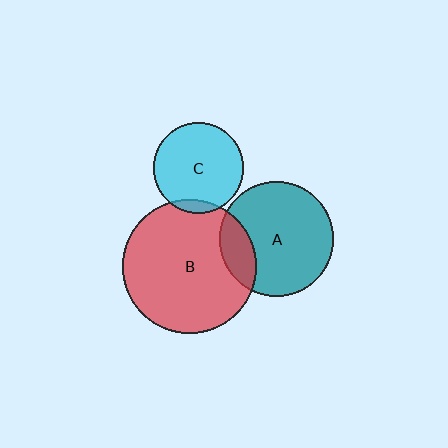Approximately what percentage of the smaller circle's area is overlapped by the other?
Approximately 10%.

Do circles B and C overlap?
Yes.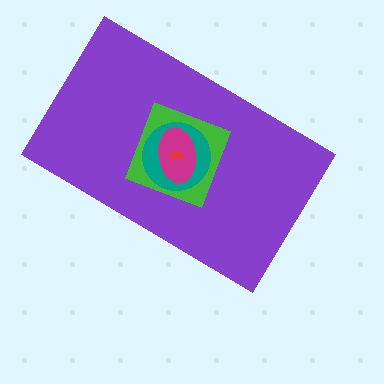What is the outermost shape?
The purple rectangle.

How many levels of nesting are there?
5.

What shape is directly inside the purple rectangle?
The green diamond.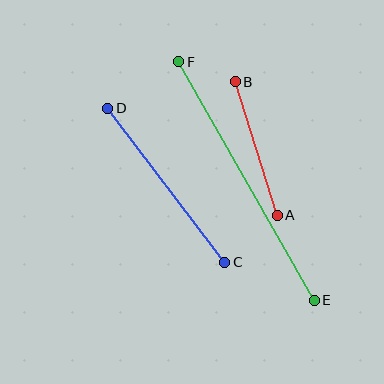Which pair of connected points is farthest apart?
Points E and F are farthest apart.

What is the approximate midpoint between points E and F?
The midpoint is at approximately (246, 181) pixels.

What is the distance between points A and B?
The distance is approximately 140 pixels.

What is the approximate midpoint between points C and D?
The midpoint is at approximately (166, 185) pixels.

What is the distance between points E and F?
The distance is approximately 274 pixels.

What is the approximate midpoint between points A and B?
The midpoint is at approximately (256, 148) pixels.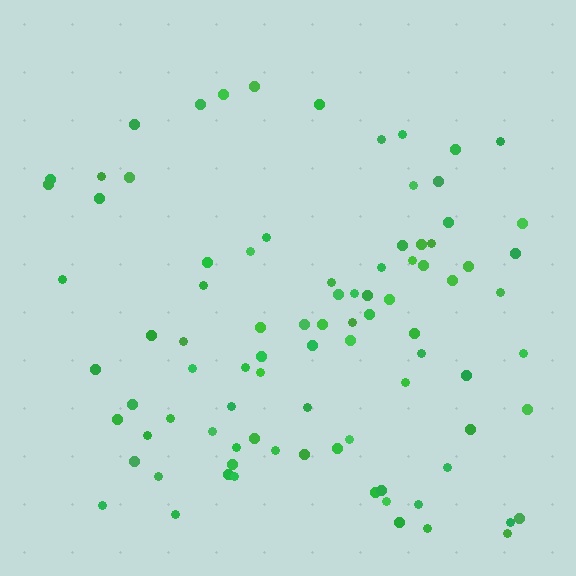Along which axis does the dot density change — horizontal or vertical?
Vertical.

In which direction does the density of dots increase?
From top to bottom, with the bottom side densest.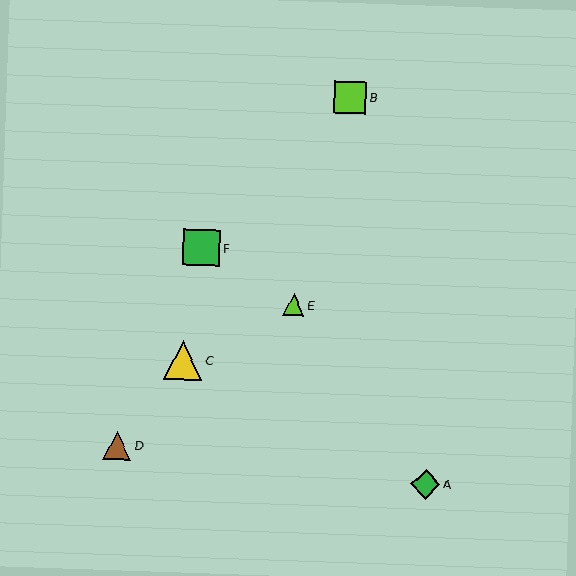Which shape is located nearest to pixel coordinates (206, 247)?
The green square (labeled F) at (202, 248) is nearest to that location.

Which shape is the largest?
The yellow triangle (labeled C) is the largest.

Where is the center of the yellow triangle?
The center of the yellow triangle is at (183, 360).